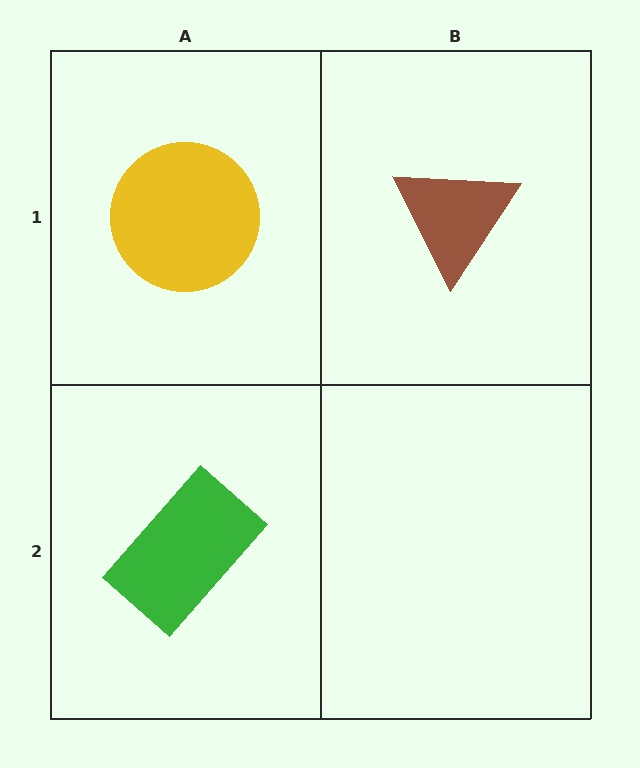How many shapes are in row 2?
1 shape.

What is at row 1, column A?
A yellow circle.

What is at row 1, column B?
A brown triangle.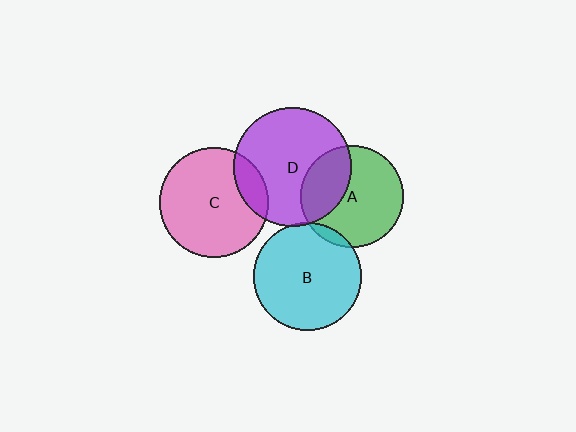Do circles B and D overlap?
Yes.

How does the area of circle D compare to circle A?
Approximately 1.3 times.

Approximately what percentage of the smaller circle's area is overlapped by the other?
Approximately 5%.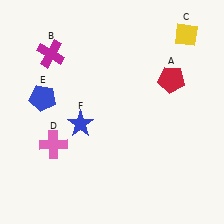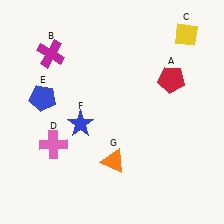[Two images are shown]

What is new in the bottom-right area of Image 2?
An orange triangle (G) was added in the bottom-right area of Image 2.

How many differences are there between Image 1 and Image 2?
There is 1 difference between the two images.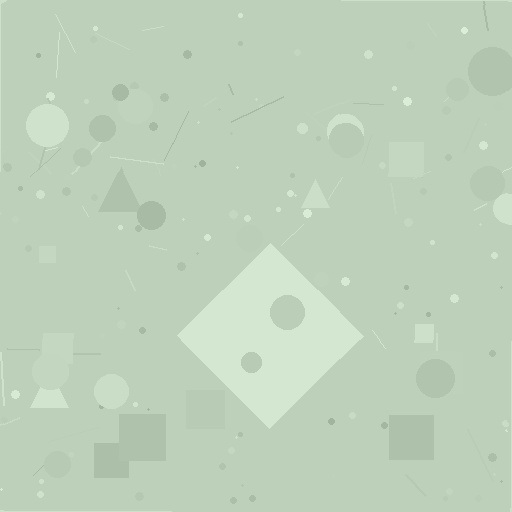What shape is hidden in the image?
A diamond is hidden in the image.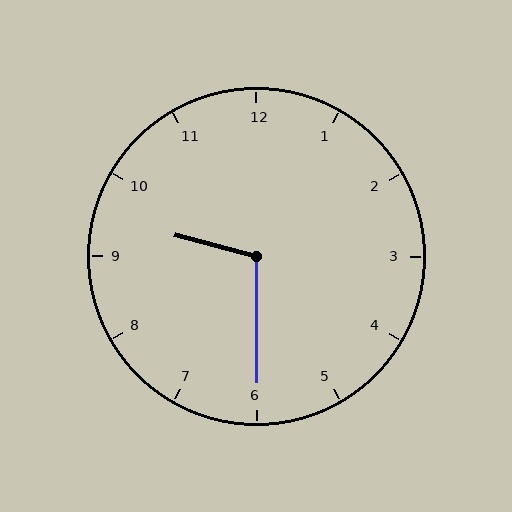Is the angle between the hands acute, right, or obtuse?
It is obtuse.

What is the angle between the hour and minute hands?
Approximately 105 degrees.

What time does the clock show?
9:30.